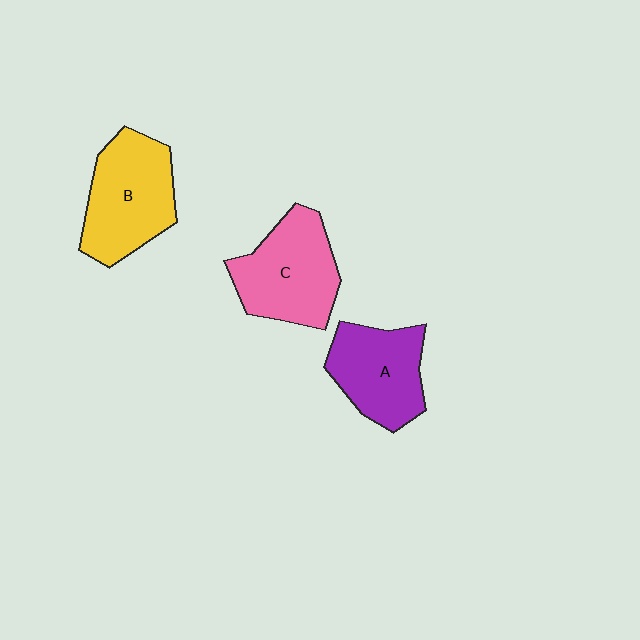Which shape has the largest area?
Shape B (yellow).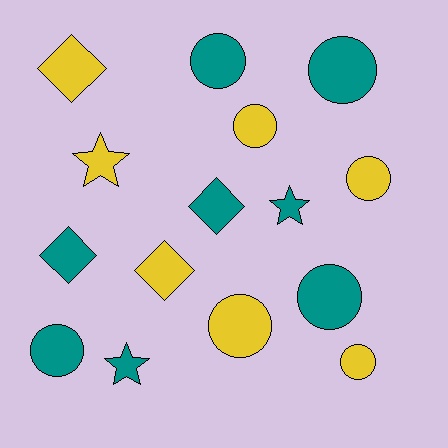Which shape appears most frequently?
Circle, with 8 objects.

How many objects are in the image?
There are 15 objects.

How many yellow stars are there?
There is 1 yellow star.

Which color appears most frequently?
Teal, with 8 objects.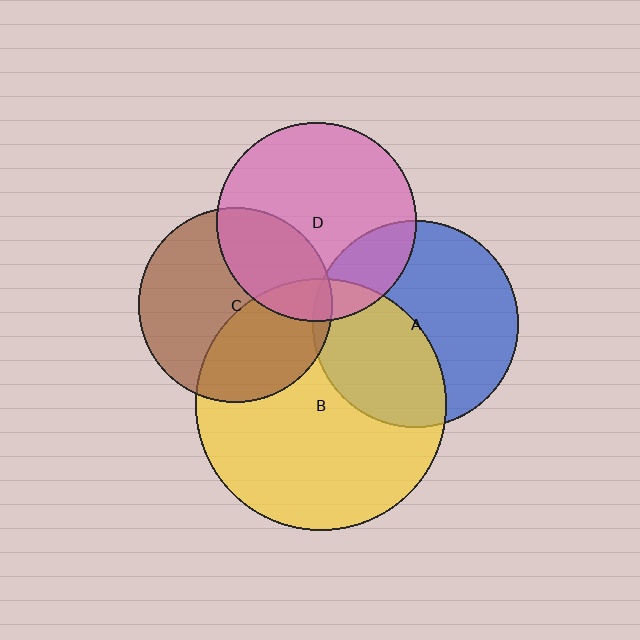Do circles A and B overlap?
Yes.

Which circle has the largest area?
Circle B (yellow).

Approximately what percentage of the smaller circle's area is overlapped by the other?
Approximately 40%.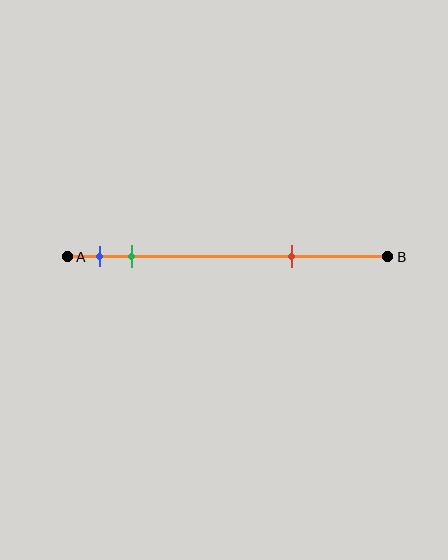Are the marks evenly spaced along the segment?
No, the marks are not evenly spaced.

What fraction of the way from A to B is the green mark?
The green mark is approximately 20% (0.2) of the way from A to B.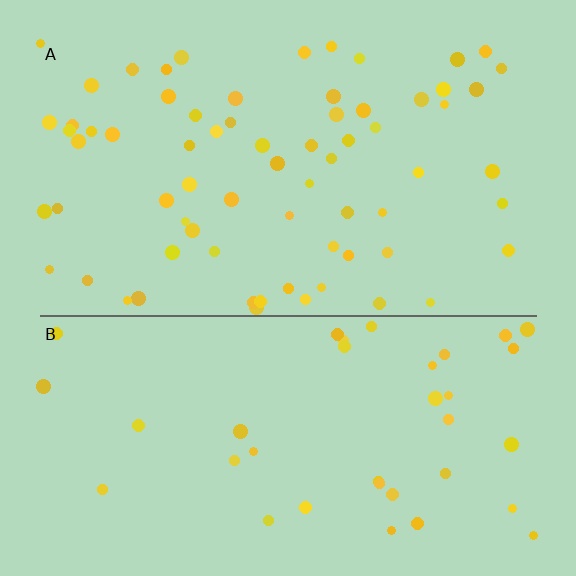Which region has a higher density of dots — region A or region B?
A (the top).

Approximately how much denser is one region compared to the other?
Approximately 1.8× — region A over region B.